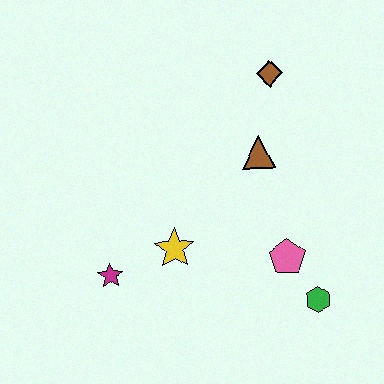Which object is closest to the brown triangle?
The brown diamond is closest to the brown triangle.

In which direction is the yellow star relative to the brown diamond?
The yellow star is below the brown diamond.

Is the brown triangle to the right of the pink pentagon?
No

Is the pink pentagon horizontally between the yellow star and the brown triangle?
No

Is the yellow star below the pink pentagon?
No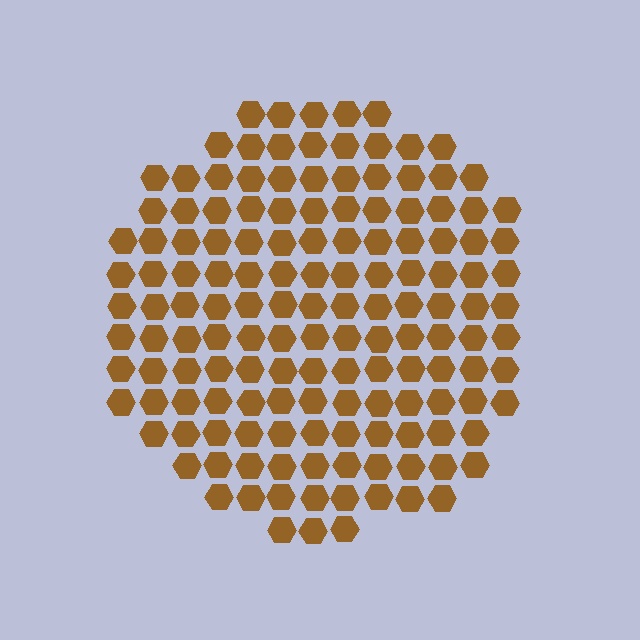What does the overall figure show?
The overall figure shows a circle.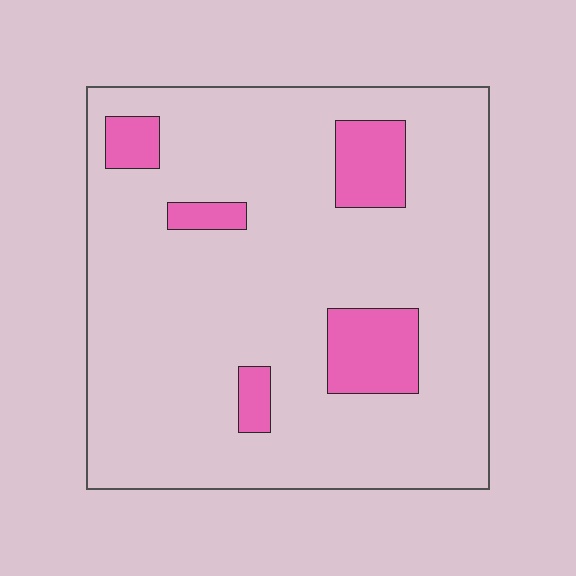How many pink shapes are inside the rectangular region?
5.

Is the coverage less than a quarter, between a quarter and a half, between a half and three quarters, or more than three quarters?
Less than a quarter.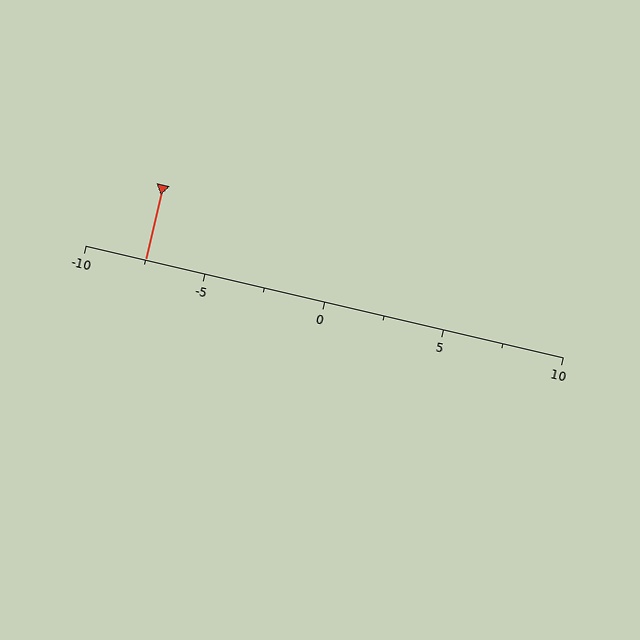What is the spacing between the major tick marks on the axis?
The major ticks are spaced 5 apart.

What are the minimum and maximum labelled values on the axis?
The axis runs from -10 to 10.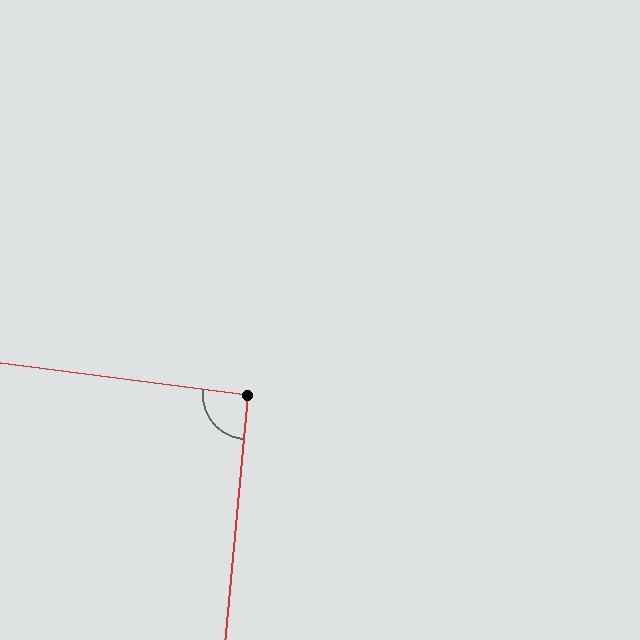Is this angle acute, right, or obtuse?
It is approximately a right angle.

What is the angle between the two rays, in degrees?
Approximately 92 degrees.